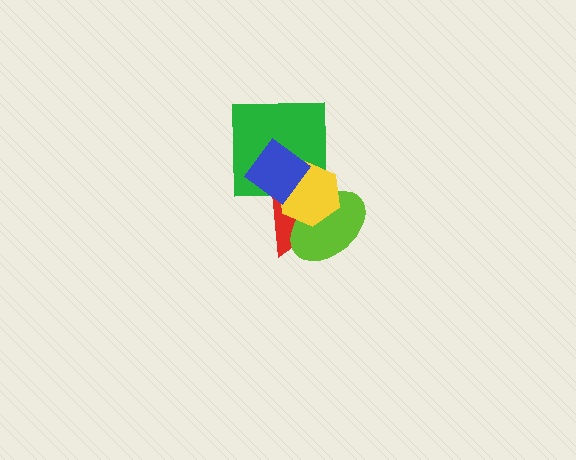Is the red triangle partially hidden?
Yes, it is partially covered by another shape.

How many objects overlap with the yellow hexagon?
4 objects overlap with the yellow hexagon.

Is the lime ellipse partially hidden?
Yes, it is partially covered by another shape.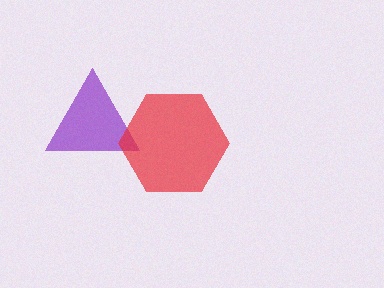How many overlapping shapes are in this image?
There are 2 overlapping shapes in the image.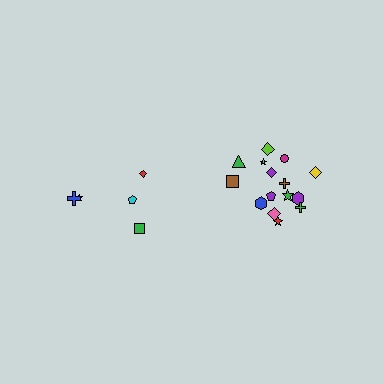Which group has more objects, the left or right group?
The right group.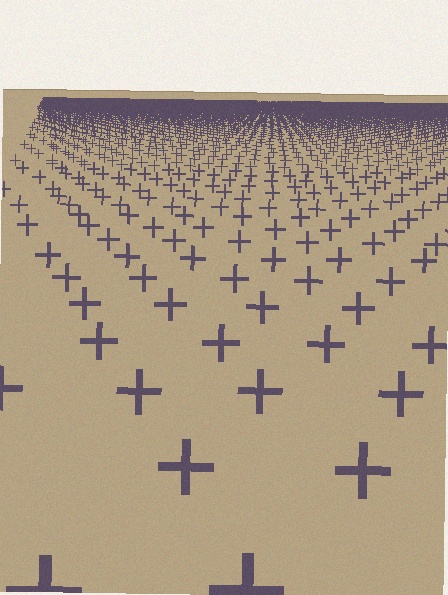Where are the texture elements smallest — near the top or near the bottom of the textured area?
Near the top.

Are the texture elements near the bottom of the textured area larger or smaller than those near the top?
Larger. Near the bottom, elements are closer to the viewer and appear at a bigger on-screen size.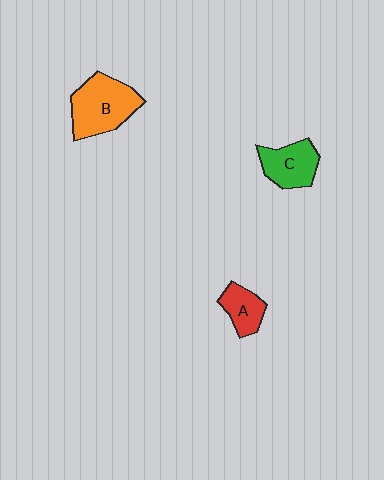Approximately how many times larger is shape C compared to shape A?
Approximately 1.4 times.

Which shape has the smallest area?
Shape A (red).